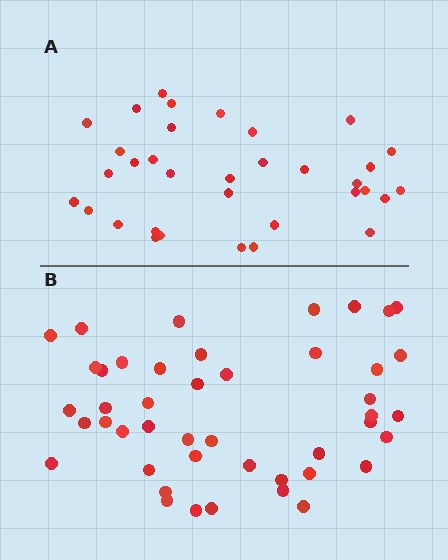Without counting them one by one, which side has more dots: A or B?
Region B (the bottom region) has more dots.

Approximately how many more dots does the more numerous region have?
Region B has roughly 12 or so more dots than region A.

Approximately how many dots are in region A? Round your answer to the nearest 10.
About 30 dots. (The exact count is 34, which rounds to 30.)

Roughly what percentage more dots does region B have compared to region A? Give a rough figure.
About 30% more.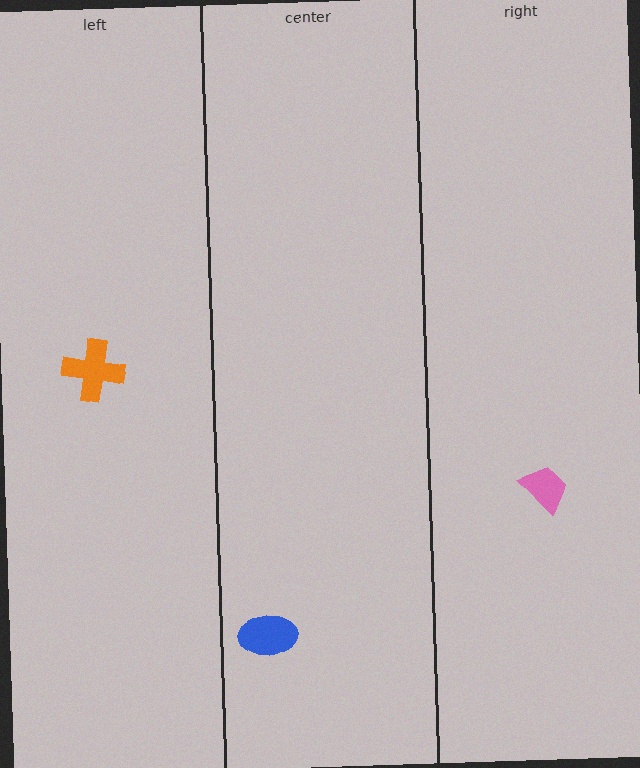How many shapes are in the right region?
1.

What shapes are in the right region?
The pink trapezoid.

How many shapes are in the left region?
1.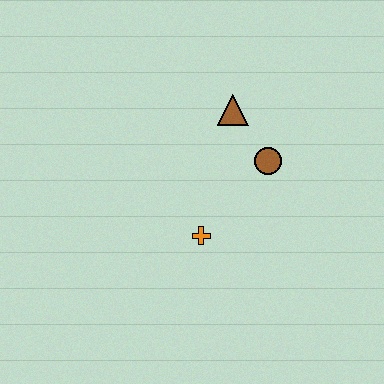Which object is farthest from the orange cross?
The brown triangle is farthest from the orange cross.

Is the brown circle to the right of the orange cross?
Yes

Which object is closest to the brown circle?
The brown triangle is closest to the brown circle.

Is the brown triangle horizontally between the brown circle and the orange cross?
Yes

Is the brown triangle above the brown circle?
Yes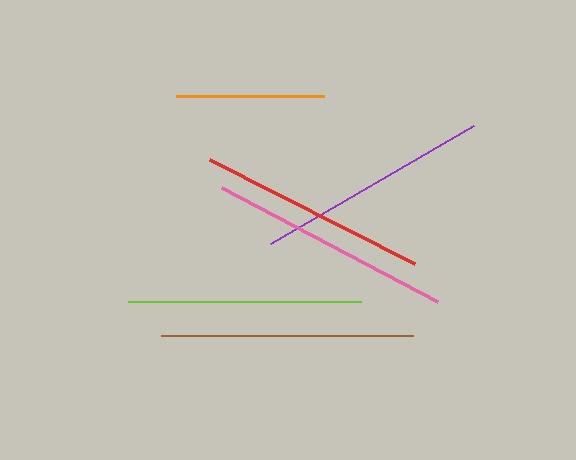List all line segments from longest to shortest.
From longest to shortest: brown, pink, purple, lime, red, orange.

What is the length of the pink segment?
The pink segment is approximately 245 pixels long.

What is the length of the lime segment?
The lime segment is approximately 233 pixels long.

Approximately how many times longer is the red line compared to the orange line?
The red line is approximately 1.6 times the length of the orange line.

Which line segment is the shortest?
The orange line is the shortest at approximately 148 pixels.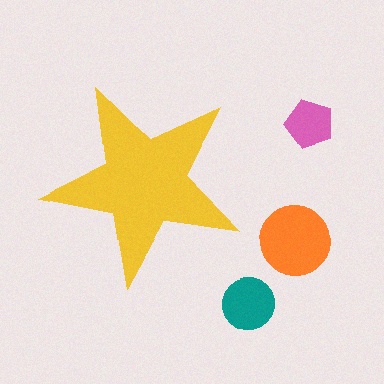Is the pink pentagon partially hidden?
No, the pink pentagon is fully visible.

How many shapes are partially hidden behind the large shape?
0 shapes are partially hidden.